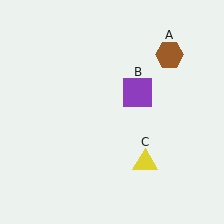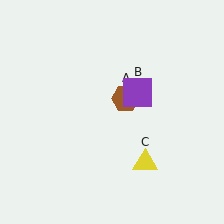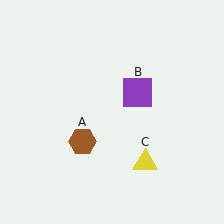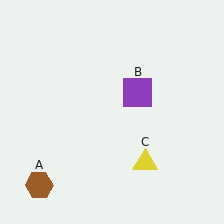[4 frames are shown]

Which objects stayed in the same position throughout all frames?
Purple square (object B) and yellow triangle (object C) remained stationary.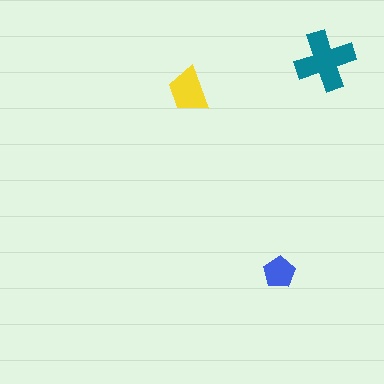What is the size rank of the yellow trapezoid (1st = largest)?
2nd.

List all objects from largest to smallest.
The teal cross, the yellow trapezoid, the blue pentagon.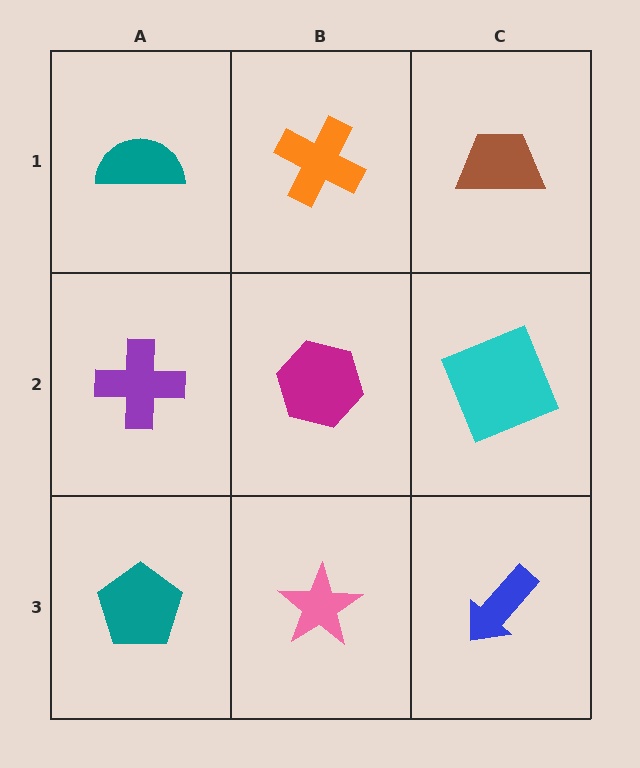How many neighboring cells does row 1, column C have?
2.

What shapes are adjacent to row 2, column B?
An orange cross (row 1, column B), a pink star (row 3, column B), a purple cross (row 2, column A), a cyan square (row 2, column C).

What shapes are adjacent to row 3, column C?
A cyan square (row 2, column C), a pink star (row 3, column B).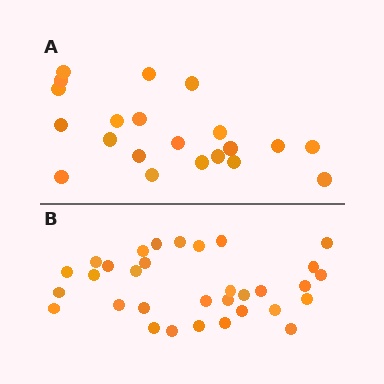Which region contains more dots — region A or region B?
Region B (the bottom region) has more dots.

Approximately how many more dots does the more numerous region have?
Region B has roughly 12 or so more dots than region A.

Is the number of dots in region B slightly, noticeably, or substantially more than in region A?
Region B has substantially more. The ratio is roughly 1.5 to 1.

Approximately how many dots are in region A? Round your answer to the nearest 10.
About 20 dots. (The exact count is 21, which rounds to 20.)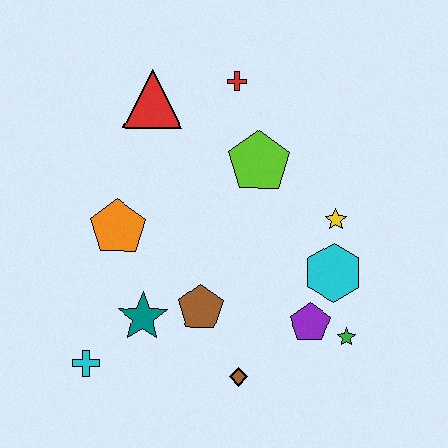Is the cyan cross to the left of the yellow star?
Yes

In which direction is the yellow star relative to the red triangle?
The yellow star is to the right of the red triangle.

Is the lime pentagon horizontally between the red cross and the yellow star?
Yes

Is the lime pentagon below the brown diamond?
No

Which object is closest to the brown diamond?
The brown pentagon is closest to the brown diamond.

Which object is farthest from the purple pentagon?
The red triangle is farthest from the purple pentagon.